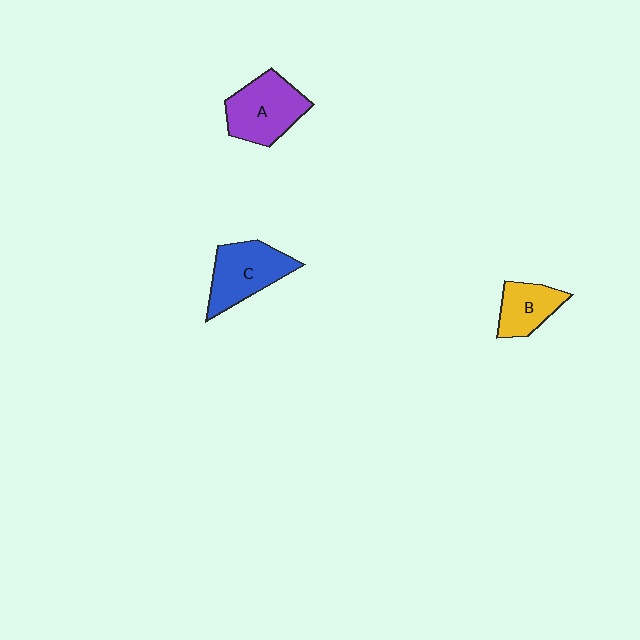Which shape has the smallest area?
Shape B (yellow).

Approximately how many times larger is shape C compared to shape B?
Approximately 1.5 times.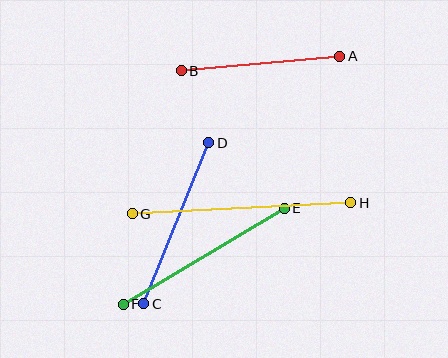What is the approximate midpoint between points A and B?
The midpoint is at approximately (260, 64) pixels.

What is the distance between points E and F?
The distance is approximately 187 pixels.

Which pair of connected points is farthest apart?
Points G and H are farthest apart.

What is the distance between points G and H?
The distance is approximately 218 pixels.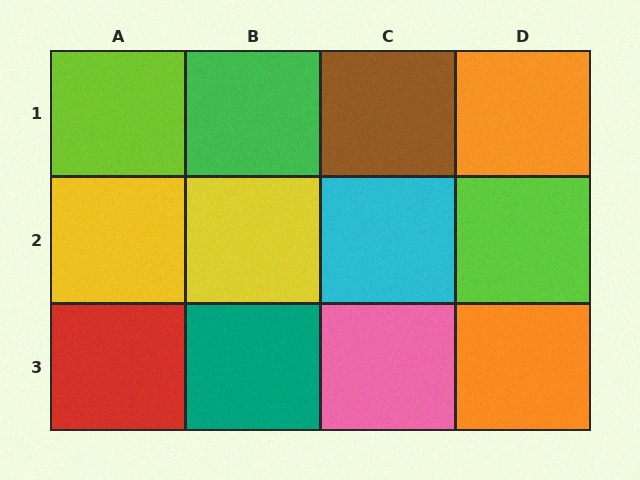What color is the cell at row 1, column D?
Orange.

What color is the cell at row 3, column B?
Teal.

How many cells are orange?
2 cells are orange.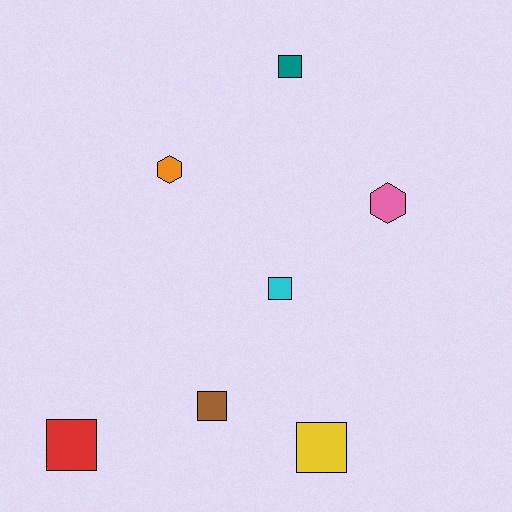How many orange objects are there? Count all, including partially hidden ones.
There is 1 orange object.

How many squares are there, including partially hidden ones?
There are 5 squares.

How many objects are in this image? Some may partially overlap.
There are 7 objects.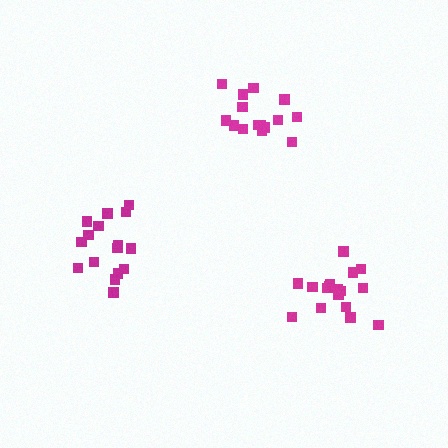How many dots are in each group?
Group 1: 16 dots, Group 2: 16 dots, Group 3: 17 dots (49 total).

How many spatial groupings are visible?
There are 3 spatial groupings.